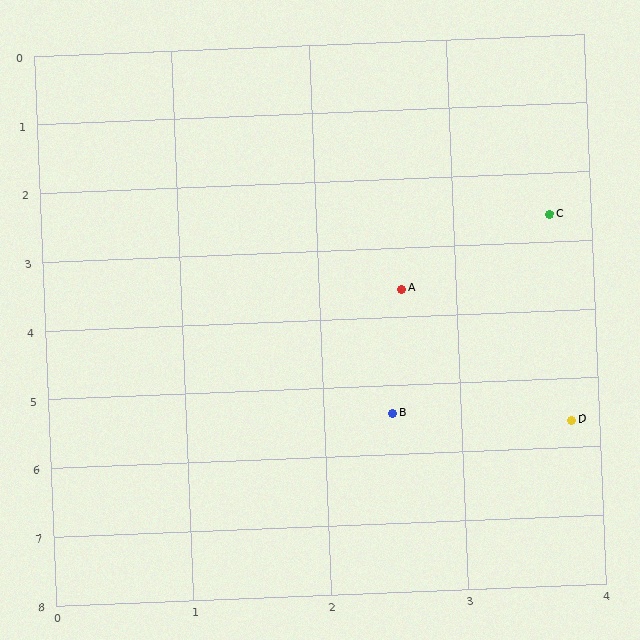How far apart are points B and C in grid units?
Points B and C are about 3.0 grid units apart.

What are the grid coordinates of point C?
Point C is at approximately (3.7, 2.6).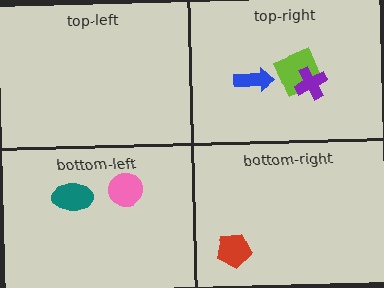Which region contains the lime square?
The top-right region.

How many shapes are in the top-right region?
3.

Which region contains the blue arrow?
The top-right region.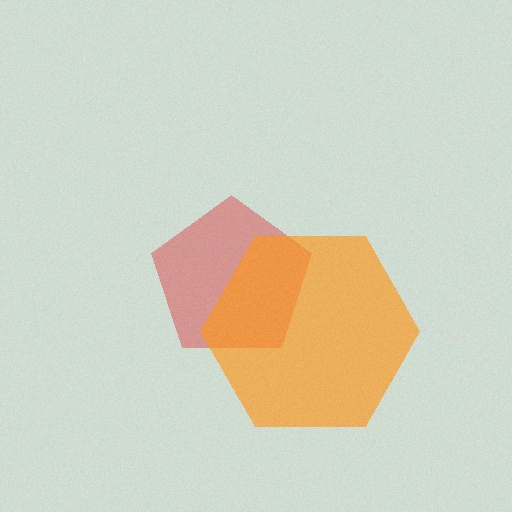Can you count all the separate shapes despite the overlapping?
Yes, there are 2 separate shapes.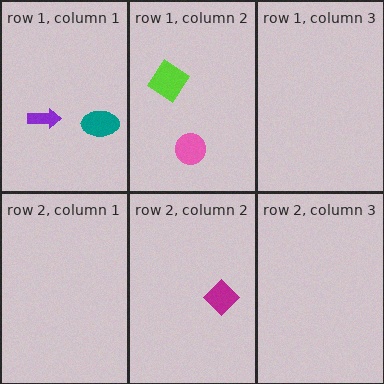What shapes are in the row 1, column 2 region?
The lime diamond, the pink circle.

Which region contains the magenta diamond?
The row 2, column 2 region.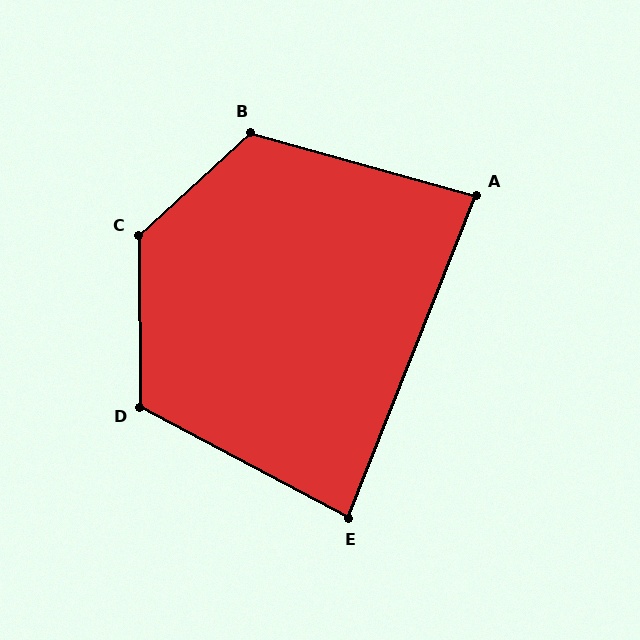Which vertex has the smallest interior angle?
E, at approximately 84 degrees.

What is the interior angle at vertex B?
Approximately 122 degrees (obtuse).